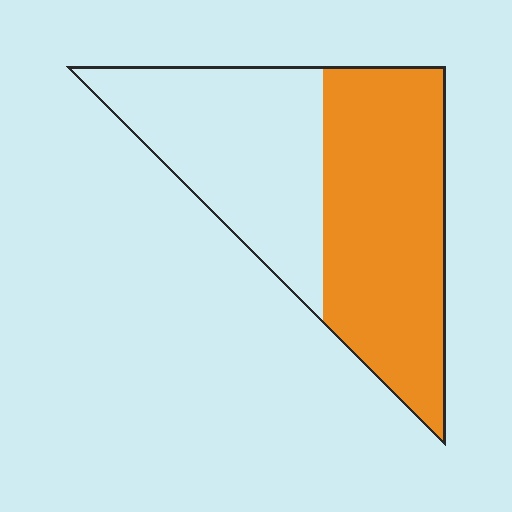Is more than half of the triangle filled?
Yes.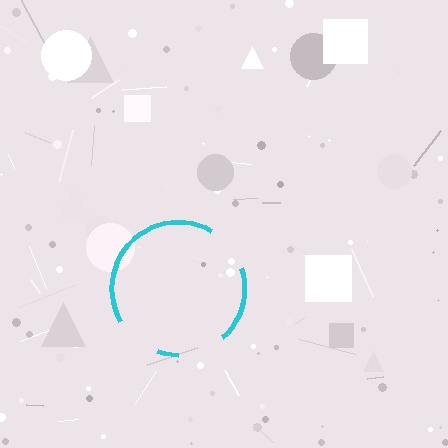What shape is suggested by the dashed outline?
The dashed outline suggests a circle.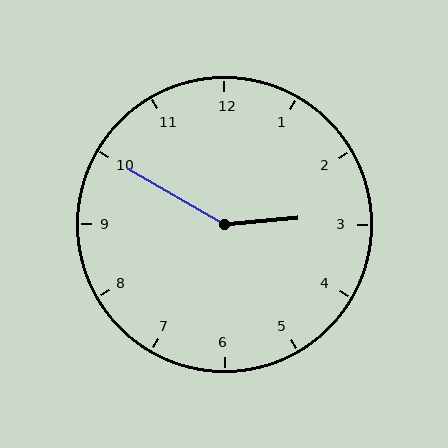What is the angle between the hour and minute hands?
Approximately 145 degrees.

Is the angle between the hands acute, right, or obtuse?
It is obtuse.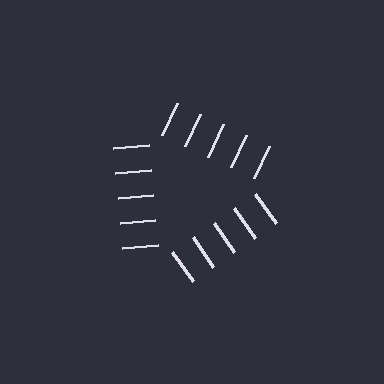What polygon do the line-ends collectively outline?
An illusory triangle — the line segments terminate on its edges but no continuous stroke is drawn.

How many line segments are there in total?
15 — 5 along each of the 3 edges.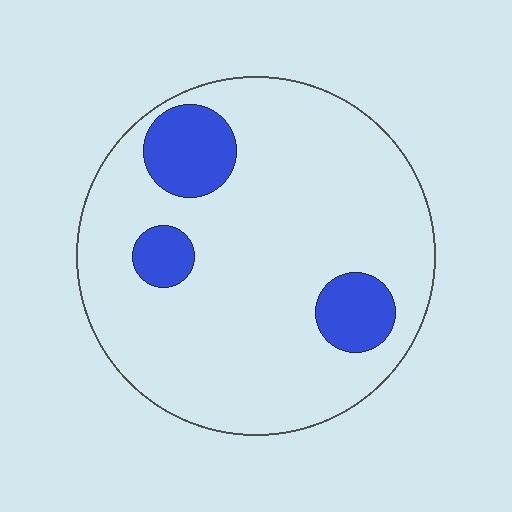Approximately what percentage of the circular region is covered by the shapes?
Approximately 15%.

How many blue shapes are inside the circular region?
3.